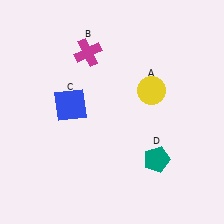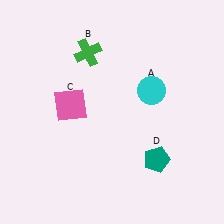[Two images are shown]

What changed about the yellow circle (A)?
In Image 1, A is yellow. In Image 2, it changed to cyan.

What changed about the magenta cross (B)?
In Image 1, B is magenta. In Image 2, it changed to green.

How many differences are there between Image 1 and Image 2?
There are 3 differences between the two images.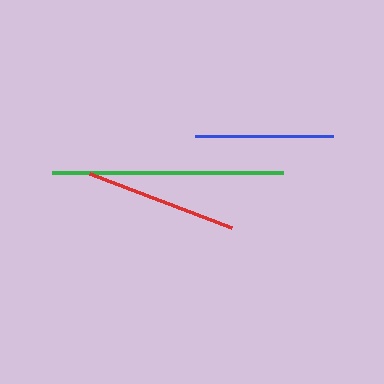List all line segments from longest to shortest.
From longest to shortest: green, red, blue.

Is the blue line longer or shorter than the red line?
The red line is longer than the blue line.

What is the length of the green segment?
The green segment is approximately 231 pixels long.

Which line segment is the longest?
The green line is the longest at approximately 231 pixels.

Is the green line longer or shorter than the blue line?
The green line is longer than the blue line.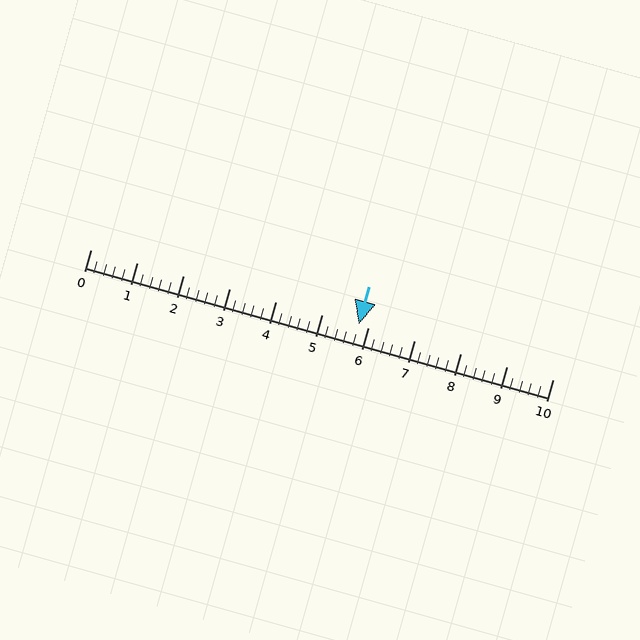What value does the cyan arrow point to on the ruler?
The cyan arrow points to approximately 5.8.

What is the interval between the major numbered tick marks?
The major tick marks are spaced 1 units apart.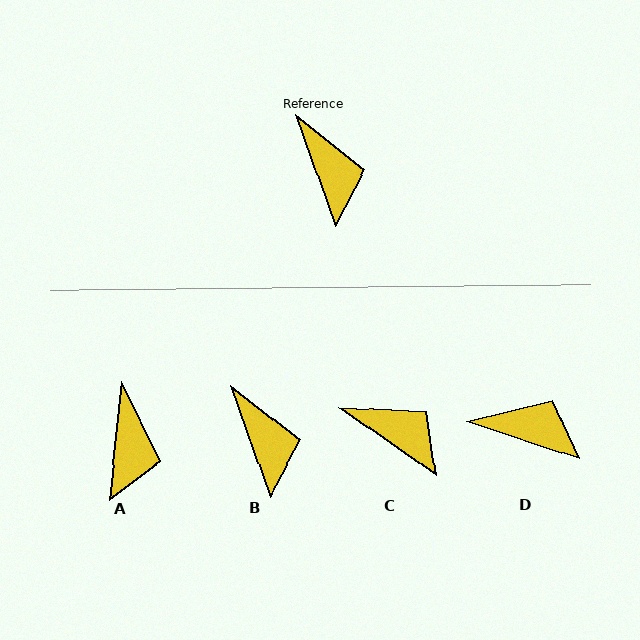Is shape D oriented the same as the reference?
No, it is off by about 52 degrees.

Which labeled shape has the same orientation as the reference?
B.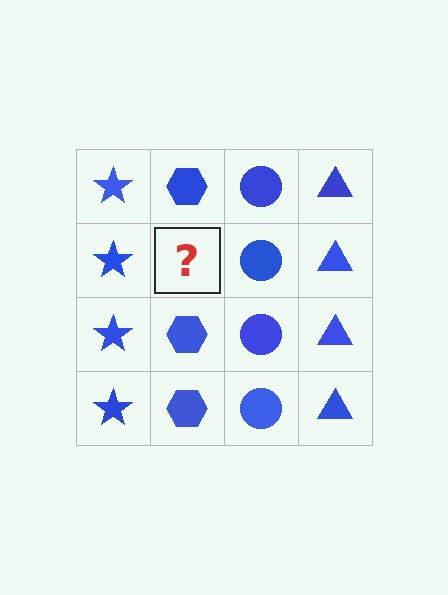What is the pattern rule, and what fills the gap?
The rule is that each column has a consistent shape. The gap should be filled with a blue hexagon.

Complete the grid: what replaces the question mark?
The question mark should be replaced with a blue hexagon.